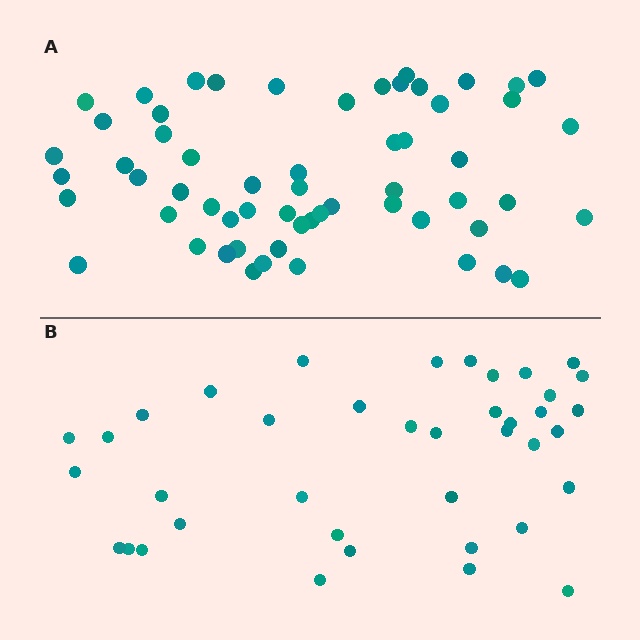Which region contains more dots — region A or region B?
Region A (the top region) has more dots.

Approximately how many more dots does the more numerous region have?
Region A has approximately 20 more dots than region B.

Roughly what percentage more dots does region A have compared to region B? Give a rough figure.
About 50% more.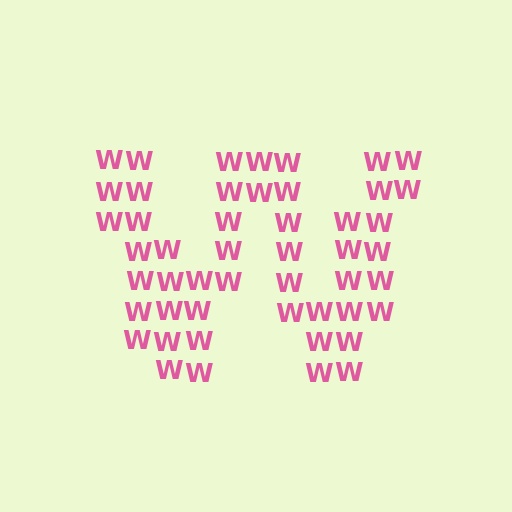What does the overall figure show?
The overall figure shows the letter W.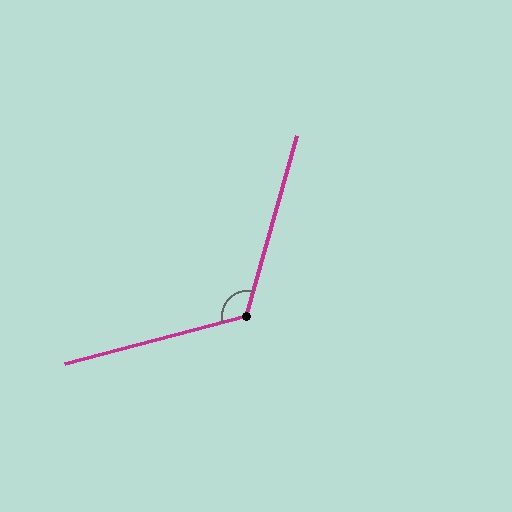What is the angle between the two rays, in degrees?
Approximately 120 degrees.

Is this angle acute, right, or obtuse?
It is obtuse.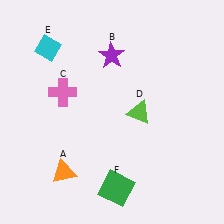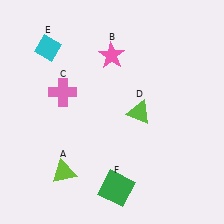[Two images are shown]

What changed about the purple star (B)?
In Image 1, B is purple. In Image 2, it changed to pink.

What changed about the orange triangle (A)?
In Image 1, A is orange. In Image 2, it changed to lime.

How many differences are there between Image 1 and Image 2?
There are 2 differences between the two images.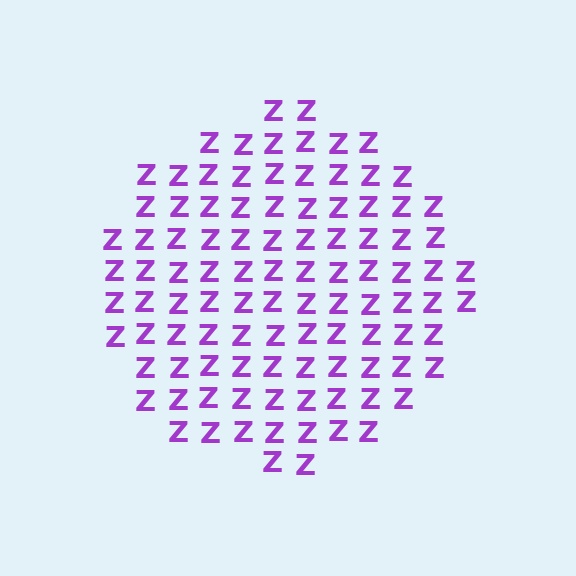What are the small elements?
The small elements are letter Z's.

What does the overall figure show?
The overall figure shows a circle.